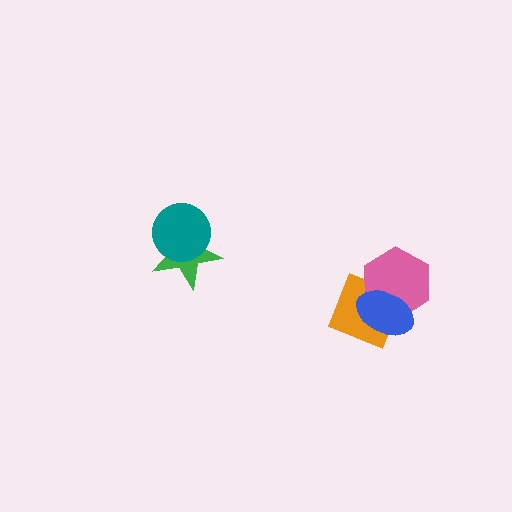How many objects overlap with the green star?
1 object overlaps with the green star.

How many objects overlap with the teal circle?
1 object overlaps with the teal circle.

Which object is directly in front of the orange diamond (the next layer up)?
The pink hexagon is directly in front of the orange diamond.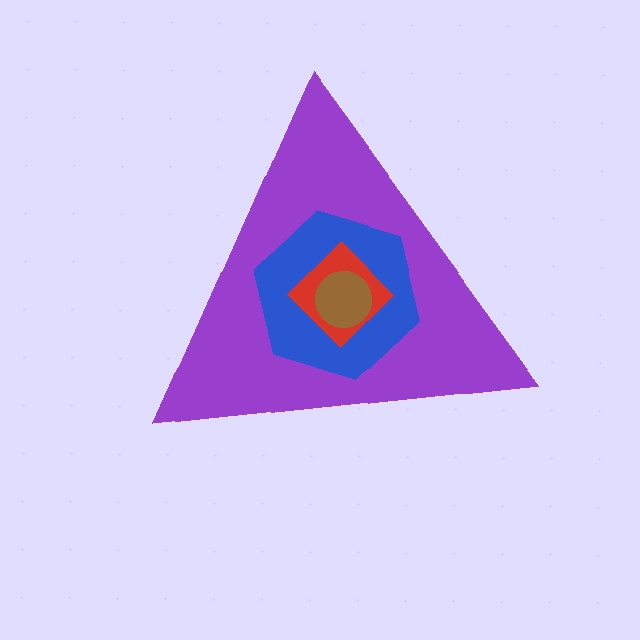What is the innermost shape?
The brown circle.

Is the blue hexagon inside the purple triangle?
Yes.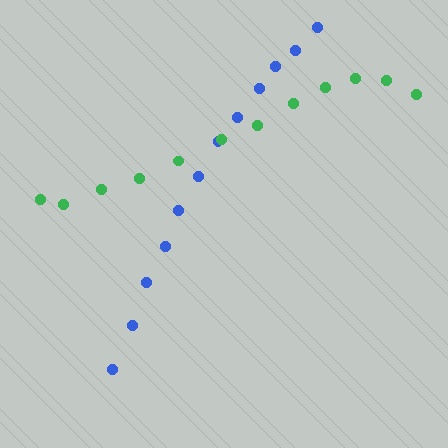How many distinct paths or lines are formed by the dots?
There are 2 distinct paths.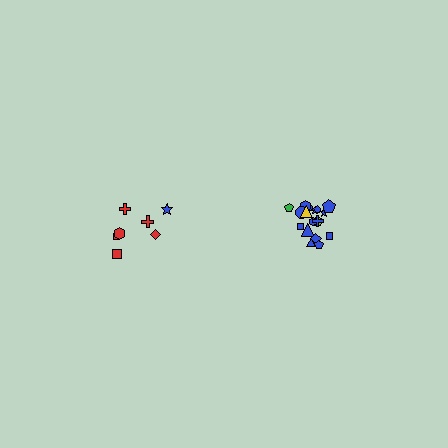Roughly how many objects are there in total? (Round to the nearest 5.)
Roughly 25 objects in total.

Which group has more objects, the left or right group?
The right group.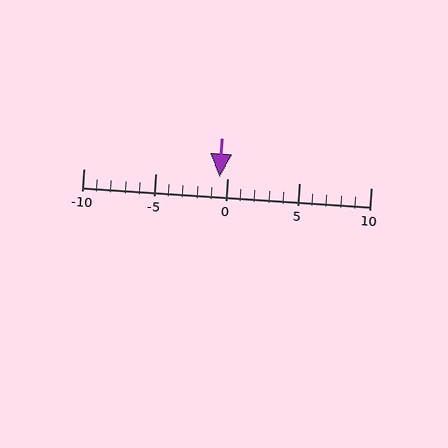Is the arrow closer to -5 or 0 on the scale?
The arrow is closer to 0.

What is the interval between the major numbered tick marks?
The major tick marks are spaced 5 units apart.